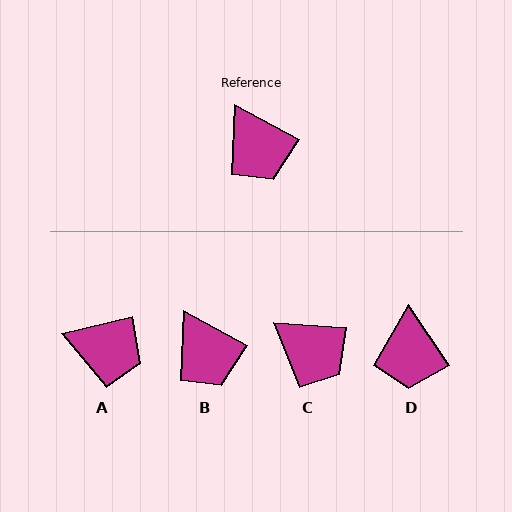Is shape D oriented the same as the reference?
No, it is off by about 27 degrees.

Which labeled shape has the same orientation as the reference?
B.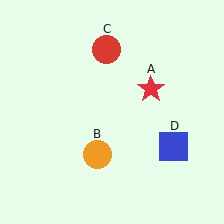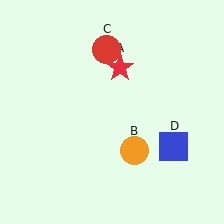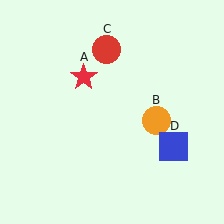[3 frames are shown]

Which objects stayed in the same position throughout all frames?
Red circle (object C) and blue square (object D) remained stationary.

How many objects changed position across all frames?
2 objects changed position: red star (object A), orange circle (object B).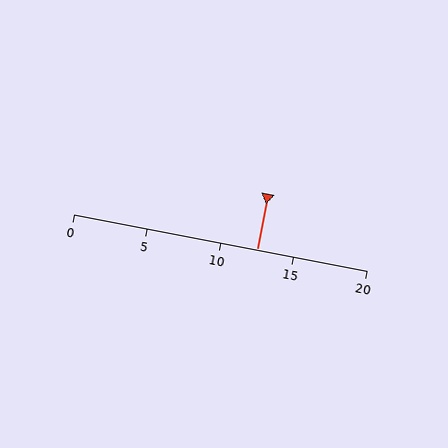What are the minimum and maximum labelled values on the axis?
The axis runs from 0 to 20.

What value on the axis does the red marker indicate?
The marker indicates approximately 12.5.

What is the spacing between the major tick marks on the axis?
The major ticks are spaced 5 apart.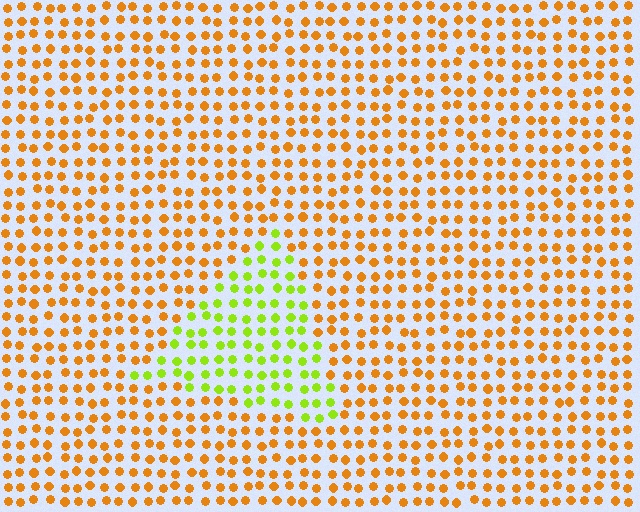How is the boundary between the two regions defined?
The boundary is defined purely by a slight shift in hue (about 53 degrees). Spacing, size, and orientation are identical on both sides.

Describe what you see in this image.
The image is filled with small orange elements in a uniform arrangement. A triangle-shaped region is visible where the elements are tinted to a slightly different hue, forming a subtle color boundary.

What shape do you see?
I see a triangle.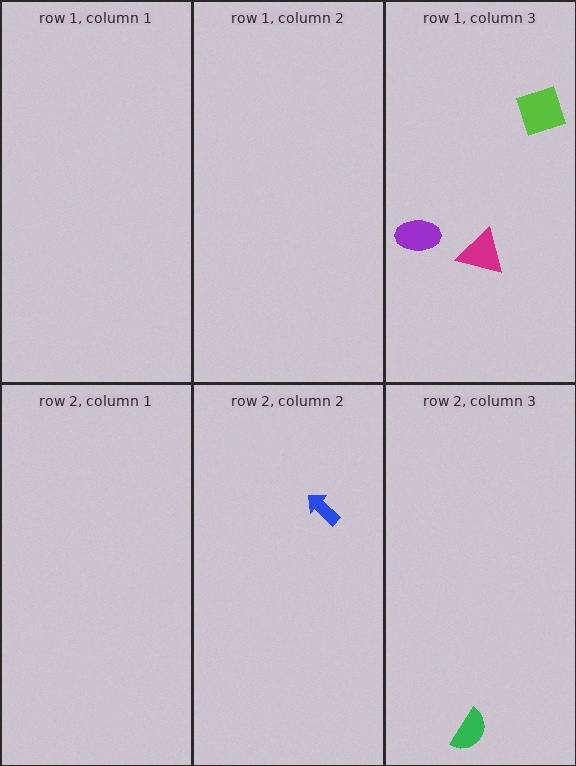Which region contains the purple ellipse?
The row 1, column 3 region.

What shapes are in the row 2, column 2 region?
The blue arrow.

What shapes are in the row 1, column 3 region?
The purple ellipse, the lime diamond, the magenta triangle.